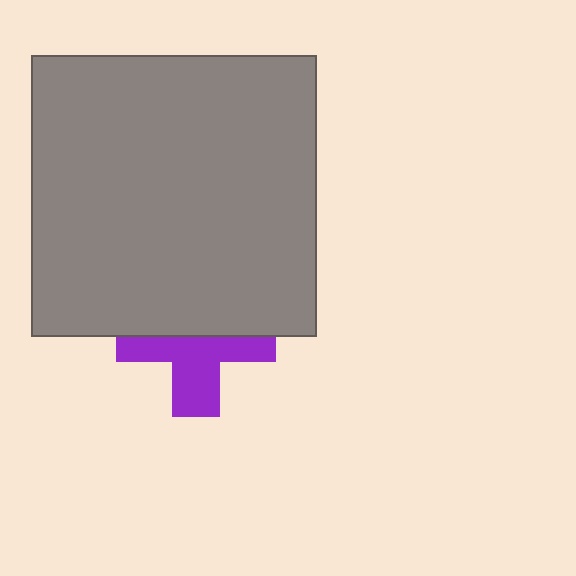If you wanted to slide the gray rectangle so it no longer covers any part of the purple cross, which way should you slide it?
Slide it up — that is the most direct way to separate the two shapes.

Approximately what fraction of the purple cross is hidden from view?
Roughly 50% of the purple cross is hidden behind the gray rectangle.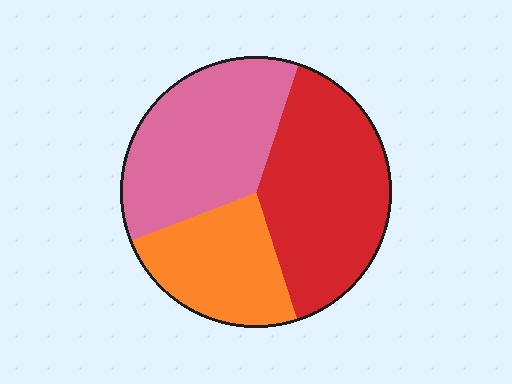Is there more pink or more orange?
Pink.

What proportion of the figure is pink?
Pink takes up between a quarter and a half of the figure.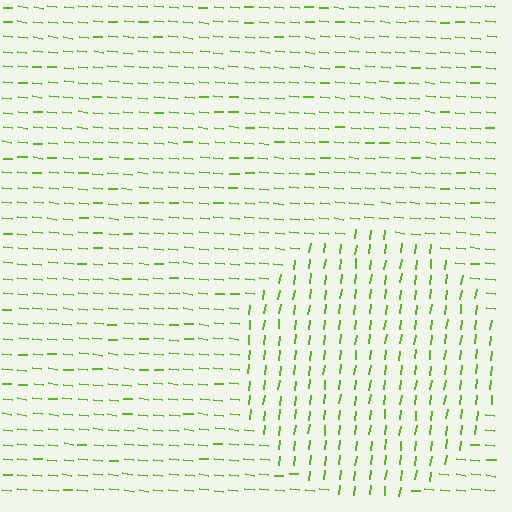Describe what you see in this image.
The image is filled with small lime line segments. A circle region in the image has lines oriented differently from the surrounding lines, creating a visible texture boundary.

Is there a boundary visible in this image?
Yes, there is a texture boundary formed by a change in line orientation.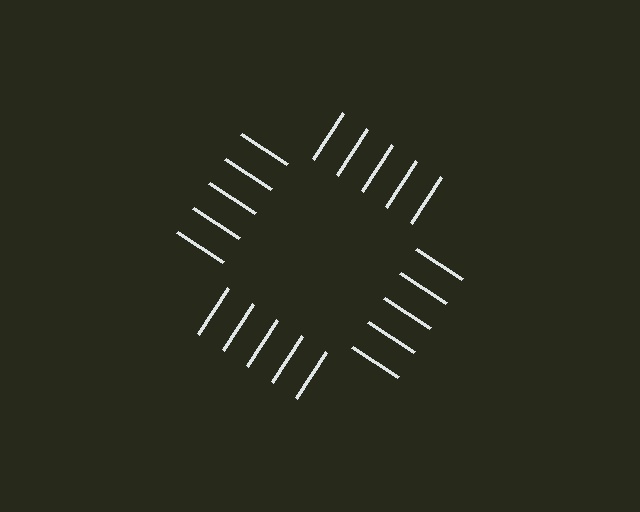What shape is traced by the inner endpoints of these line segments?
An illusory square — the line segments terminate on its edges but no continuous stroke is drawn.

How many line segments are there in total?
20 — 5 along each of the 4 edges.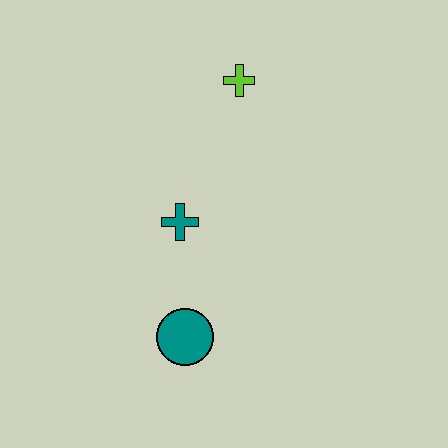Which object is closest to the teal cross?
The teal circle is closest to the teal cross.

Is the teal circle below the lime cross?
Yes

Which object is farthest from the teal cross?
The lime cross is farthest from the teal cross.